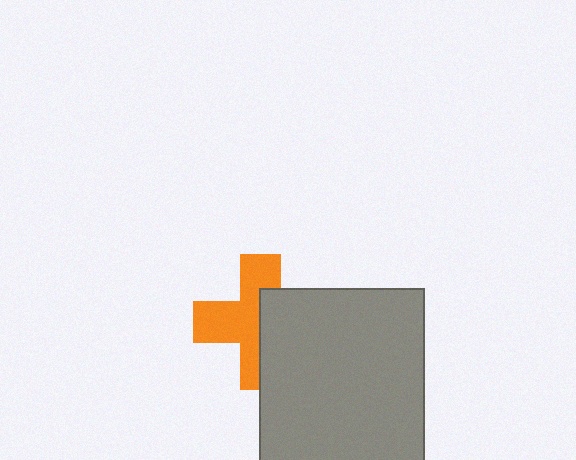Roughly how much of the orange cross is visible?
About half of it is visible (roughly 56%).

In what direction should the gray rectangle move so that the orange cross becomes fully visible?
The gray rectangle should move right. That is the shortest direction to clear the overlap and leave the orange cross fully visible.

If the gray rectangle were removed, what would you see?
You would see the complete orange cross.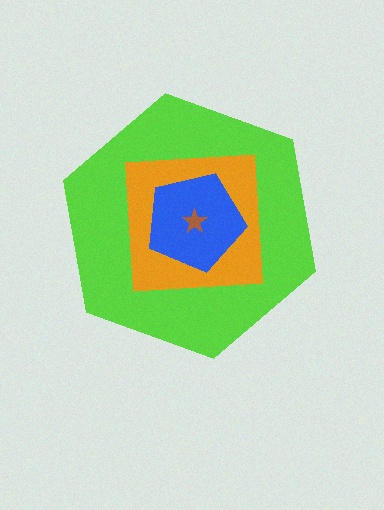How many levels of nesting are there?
4.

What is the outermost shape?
The lime hexagon.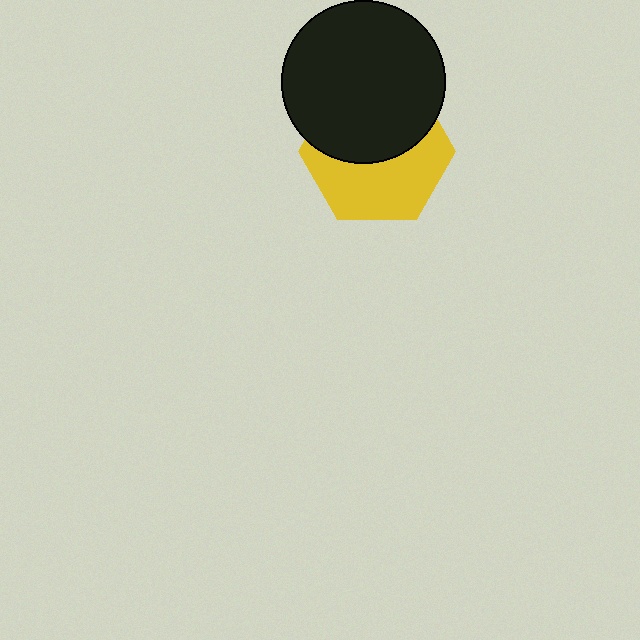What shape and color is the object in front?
The object in front is a black circle.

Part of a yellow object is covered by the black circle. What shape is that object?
It is a hexagon.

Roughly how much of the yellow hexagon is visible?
About half of it is visible (roughly 50%).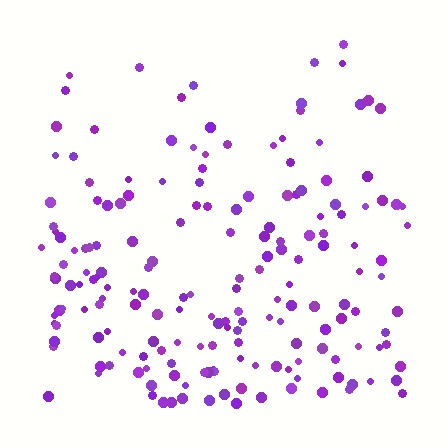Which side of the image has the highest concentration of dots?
The bottom.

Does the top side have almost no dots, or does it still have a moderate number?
Still a moderate number, just noticeably fewer than the bottom.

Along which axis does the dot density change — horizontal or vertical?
Vertical.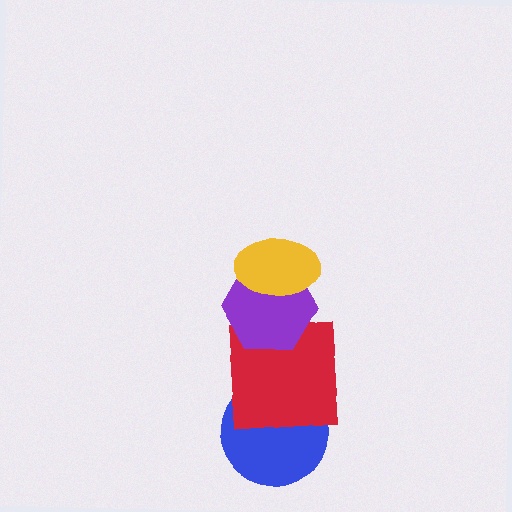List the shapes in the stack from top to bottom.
From top to bottom: the yellow ellipse, the purple hexagon, the red square, the blue circle.